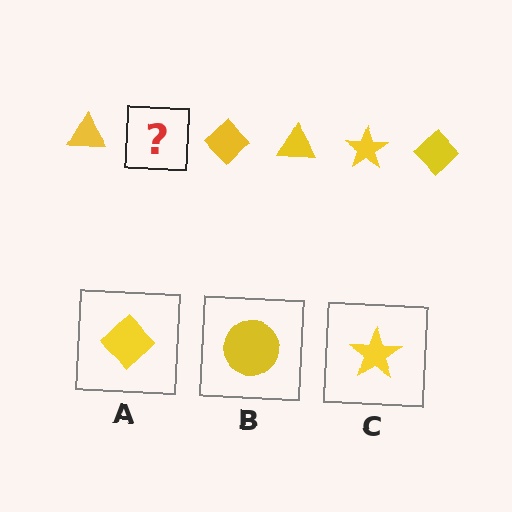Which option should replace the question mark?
Option C.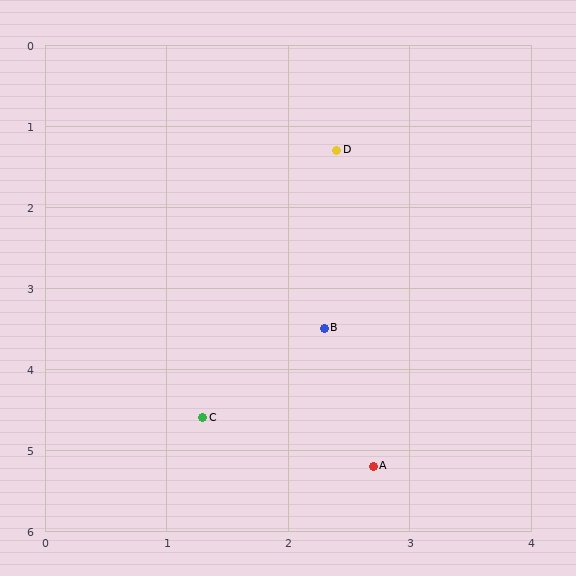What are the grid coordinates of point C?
Point C is at approximately (1.3, 4.6).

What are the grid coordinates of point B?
Point B is at approximately (2.3, 3.5).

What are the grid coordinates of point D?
Point D is at approximately (2.4, 1.3).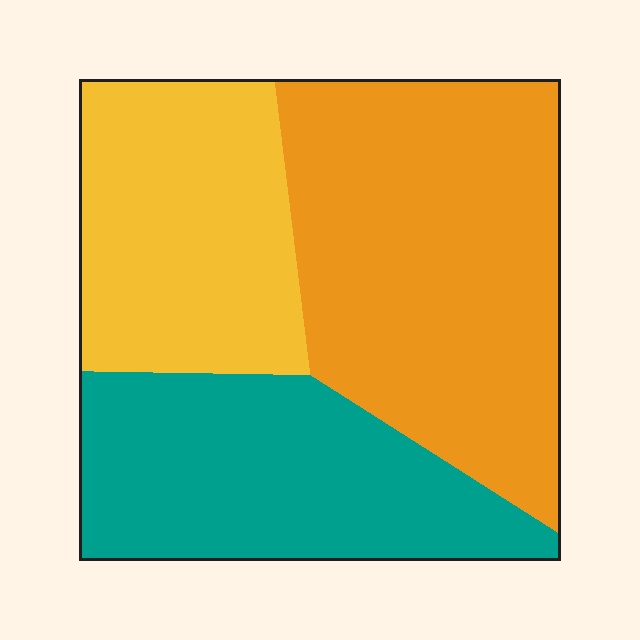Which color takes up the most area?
Orange, at roughly 45%.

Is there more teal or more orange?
Orange.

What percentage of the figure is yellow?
Yellow takes up about one quarter (1/4) of the figure.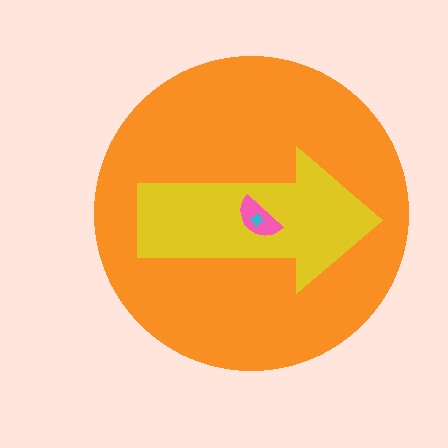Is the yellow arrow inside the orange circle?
Yes.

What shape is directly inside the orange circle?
The yellow arrow.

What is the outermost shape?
The orange circle.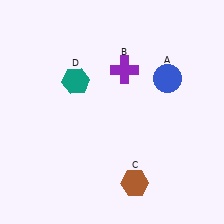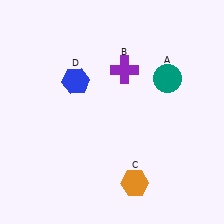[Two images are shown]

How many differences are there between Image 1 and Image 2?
There are 3 differences between the two images.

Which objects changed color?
A changed from blue to teal. C changed from brown to orange. D changed from teal to blue.